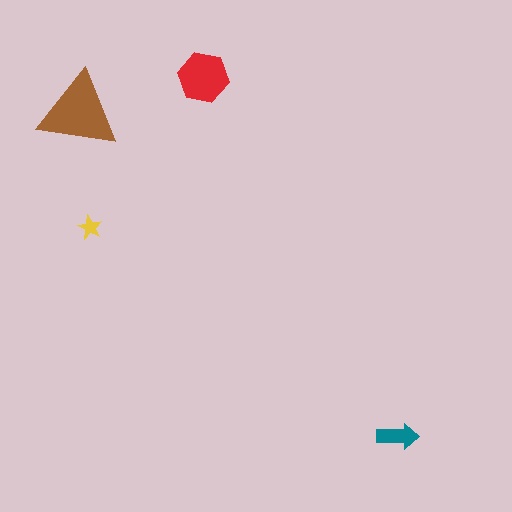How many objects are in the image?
There are 4 objects in the image.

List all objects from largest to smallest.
The brown triangle, the red hexagon, the teal arrow, the yellow star.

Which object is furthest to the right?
The teal arrow is rightmost.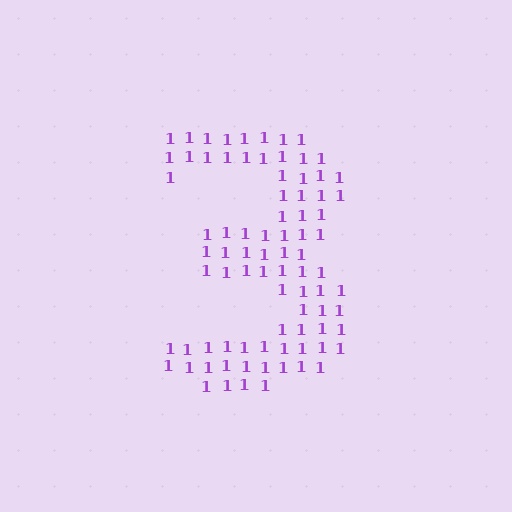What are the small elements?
The small elements are digit 1's.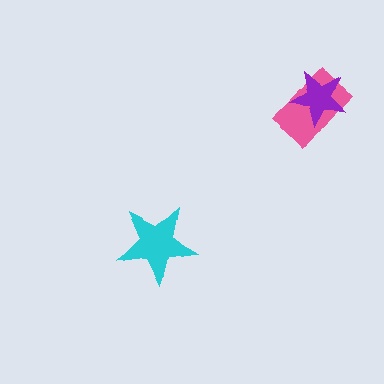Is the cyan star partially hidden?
No, no other shape covers it.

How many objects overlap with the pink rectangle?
1 object overlaps with the pink rectangle.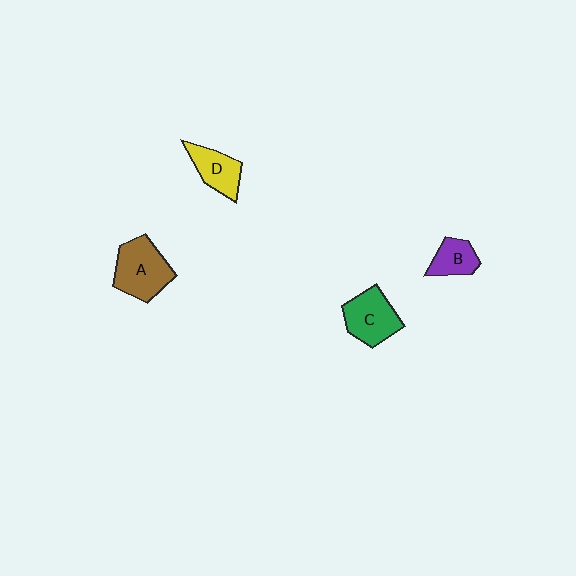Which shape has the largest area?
Shape A (brown).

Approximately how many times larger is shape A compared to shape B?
Approximately 1.8 times.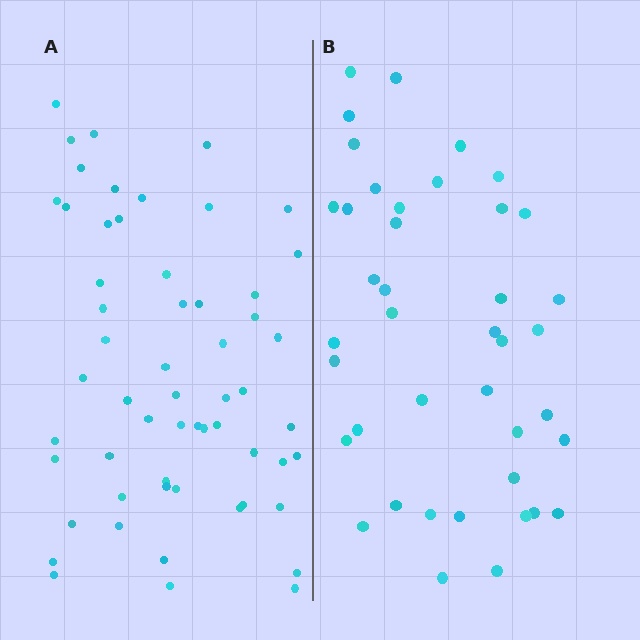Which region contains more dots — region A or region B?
Region A (the left region) has more dots.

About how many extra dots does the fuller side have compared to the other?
Region A has approximately 15 more dots than region B.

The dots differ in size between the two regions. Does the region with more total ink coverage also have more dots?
No. Region B has more total ink coverage because its dots are larger, but region A actually contains more individual dots. Total area can be misleading — the number of items is what matters here.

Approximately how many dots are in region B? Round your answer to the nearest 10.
About 40 dots. (The exact count is 41, which rounds to 40.)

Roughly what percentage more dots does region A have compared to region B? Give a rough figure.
About 40% more.